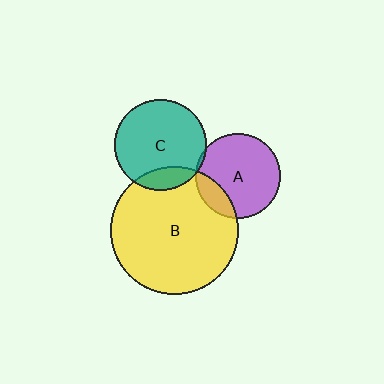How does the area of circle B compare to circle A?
Approximately 2.3 times.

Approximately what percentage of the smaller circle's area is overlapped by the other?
Approximately 15%.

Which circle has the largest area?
Circle B (yellow).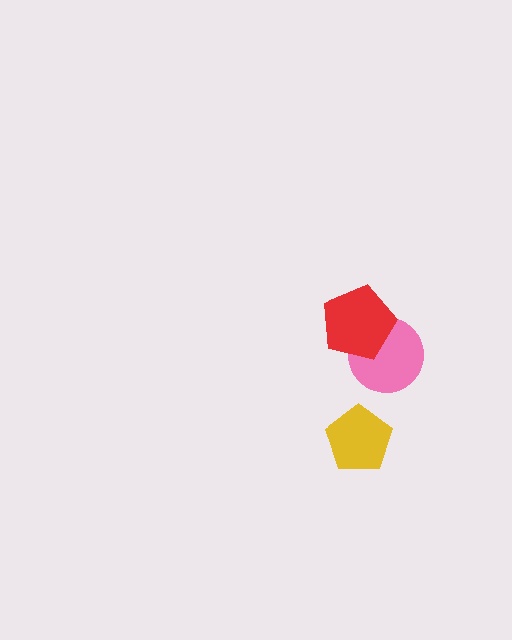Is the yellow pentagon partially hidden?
No, no other shape covers it.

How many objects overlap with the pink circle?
1 object overlaps with the pink circle.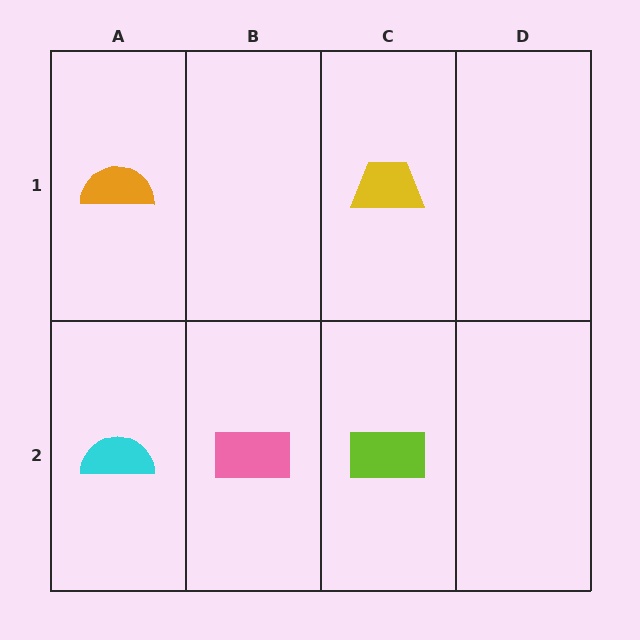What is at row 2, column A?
A cyan semicircle.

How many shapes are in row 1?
2 shapes.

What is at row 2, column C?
A lime rectangle.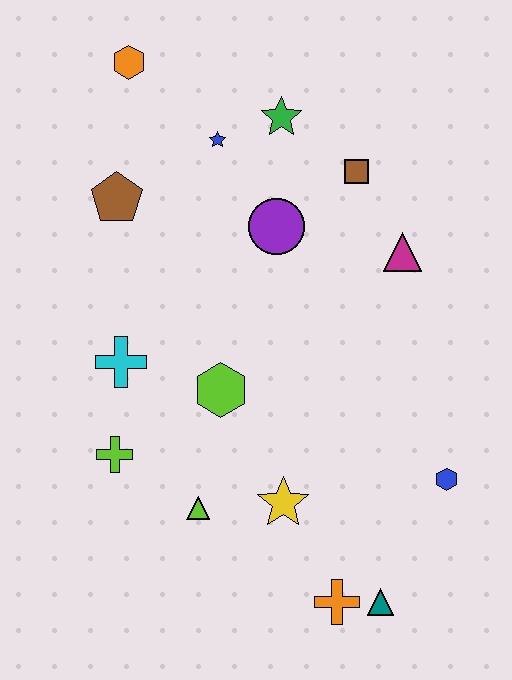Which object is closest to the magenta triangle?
The brown square is closest to the magenta triangle.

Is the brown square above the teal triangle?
Yes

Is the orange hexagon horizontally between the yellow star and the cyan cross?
Yes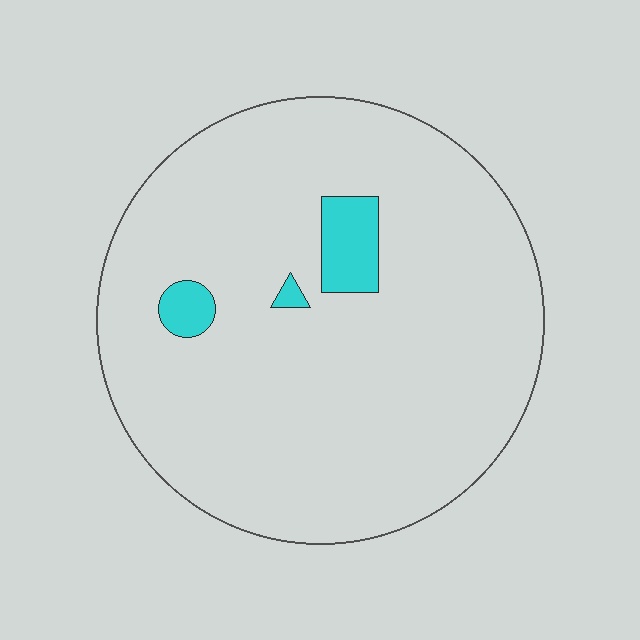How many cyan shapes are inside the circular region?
3.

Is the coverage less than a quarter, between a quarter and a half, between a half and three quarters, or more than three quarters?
Less than a quarter.